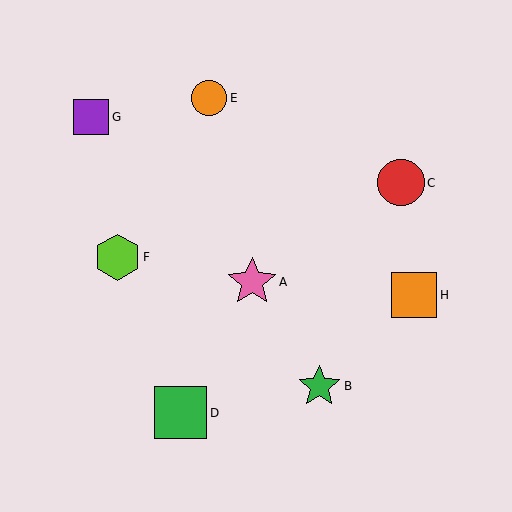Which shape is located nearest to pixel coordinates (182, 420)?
The green square (labeled D) at (181, 413) is nearest to that location.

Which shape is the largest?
The green square (labeled D) is the largest.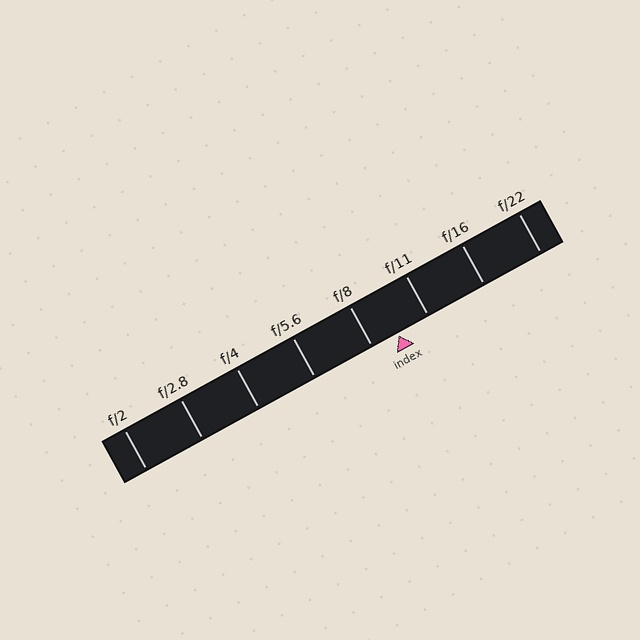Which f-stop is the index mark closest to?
The index mark is closest to f/8.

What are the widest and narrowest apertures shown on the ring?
The widest aperture shown is f/2 and the narrowest is f/22.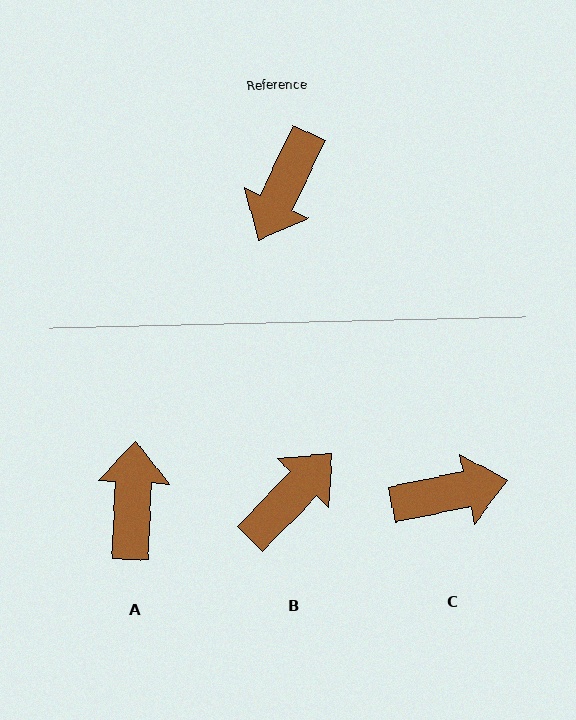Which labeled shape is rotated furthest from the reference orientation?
B, about 162 degrees away.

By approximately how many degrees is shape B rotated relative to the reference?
Approximately 162 degrees counter-clockwise.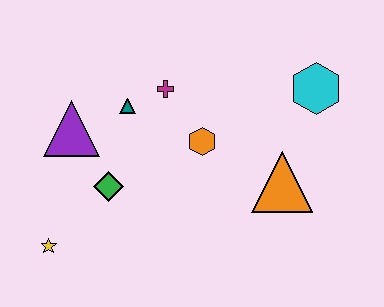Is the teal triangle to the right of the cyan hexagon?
No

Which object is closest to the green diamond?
The purple triangle is closest to the green diamond.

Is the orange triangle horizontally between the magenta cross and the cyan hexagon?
Yes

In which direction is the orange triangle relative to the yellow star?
The orange triangle is to the right of the yellow star.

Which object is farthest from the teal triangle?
The cyan hexagon is farthest from the teal triangle.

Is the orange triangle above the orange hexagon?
No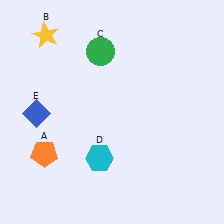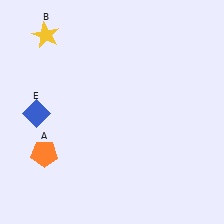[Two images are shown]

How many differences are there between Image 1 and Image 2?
There are 2 differences between the two images.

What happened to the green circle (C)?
The green circle (C) was removed in Image 2. It was in the top-left area of Image 1.